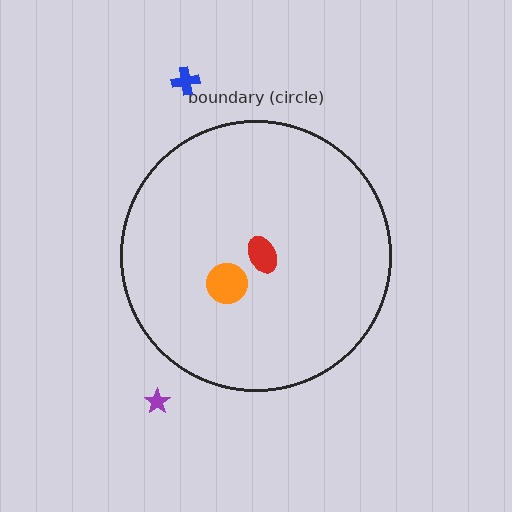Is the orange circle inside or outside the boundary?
Inside.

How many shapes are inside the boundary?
2 inside, 2 outside.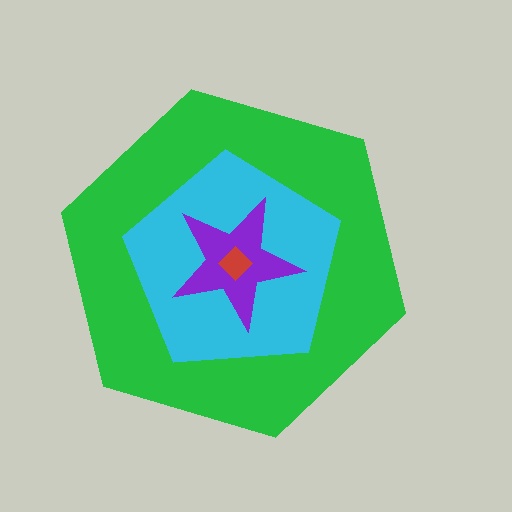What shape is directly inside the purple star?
The red diamond.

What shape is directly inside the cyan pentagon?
The purple star.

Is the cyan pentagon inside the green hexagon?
Yes.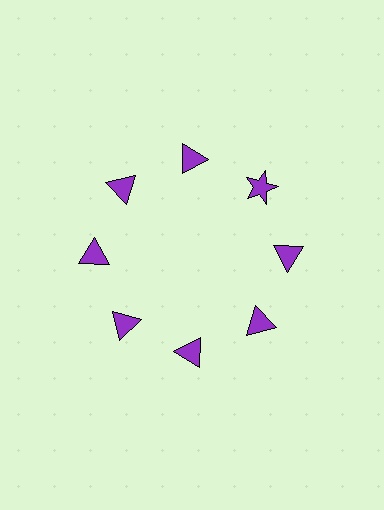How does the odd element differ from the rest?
It has a different shape: star instead of triangle.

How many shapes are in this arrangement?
There are 8 shapes arranged in a ring pattern.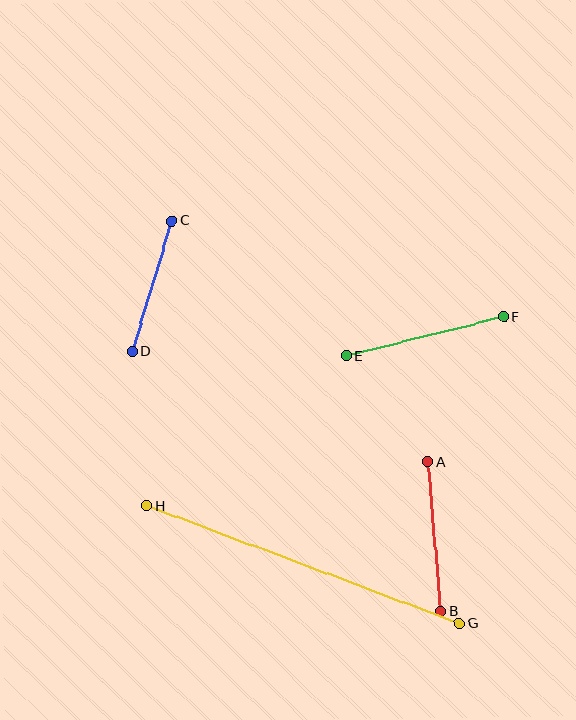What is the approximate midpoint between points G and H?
The midpoint is at approximately (303, 564) pixels.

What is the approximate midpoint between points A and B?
The midpoint is at approximately (435, 536) pixels.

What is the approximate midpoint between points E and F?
The midpoint is at approximately (425, 336) pixels.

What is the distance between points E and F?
The distance is approximately 162 pixels.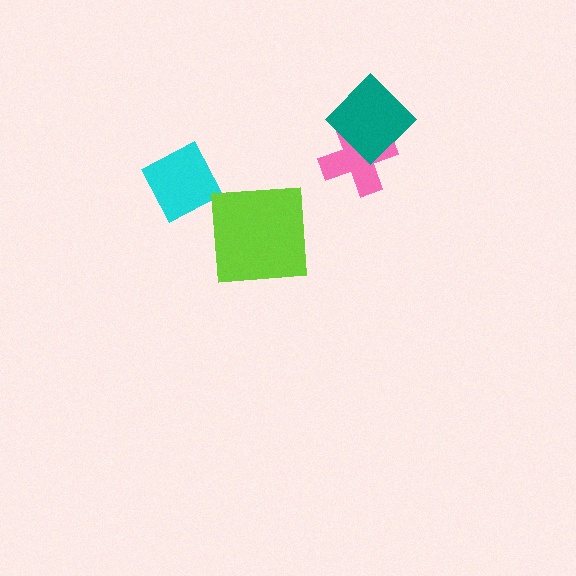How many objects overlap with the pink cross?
1 object overlaps with the pink cross.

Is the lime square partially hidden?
No, no other shape covers it.